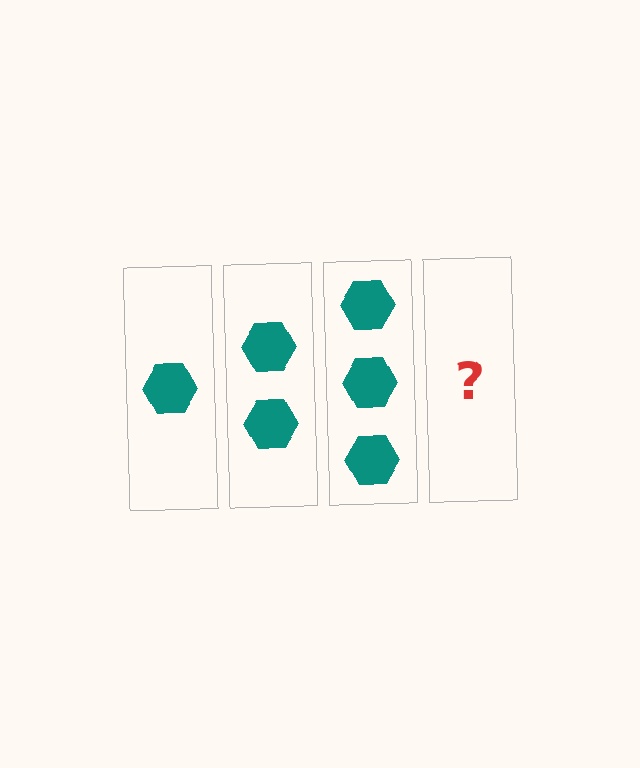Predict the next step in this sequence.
The next step is 4 hexagons.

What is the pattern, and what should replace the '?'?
The pattern is that each step adds one more hexagon. The '?' should be 4 hexagons.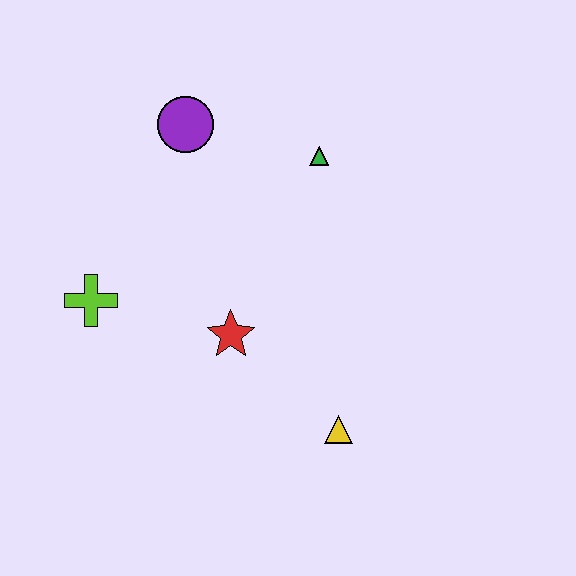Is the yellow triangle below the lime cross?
Yes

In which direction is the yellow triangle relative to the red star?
The yellow triangle is to the right of the red star.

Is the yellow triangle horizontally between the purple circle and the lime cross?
No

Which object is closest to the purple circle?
The green triangle is closest to the purple circle.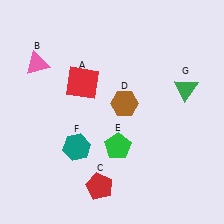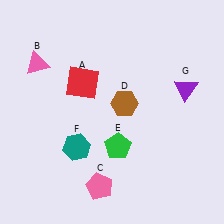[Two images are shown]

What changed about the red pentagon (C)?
In Image 1, C is red. In Image 2, it changed to pink.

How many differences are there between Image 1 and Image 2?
There are 2 differences between the two images.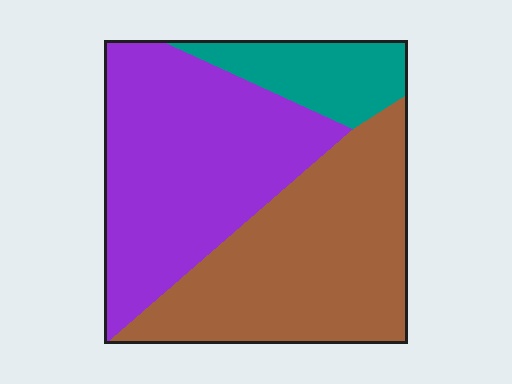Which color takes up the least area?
Teal, at roughly 15%.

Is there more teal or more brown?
Brown.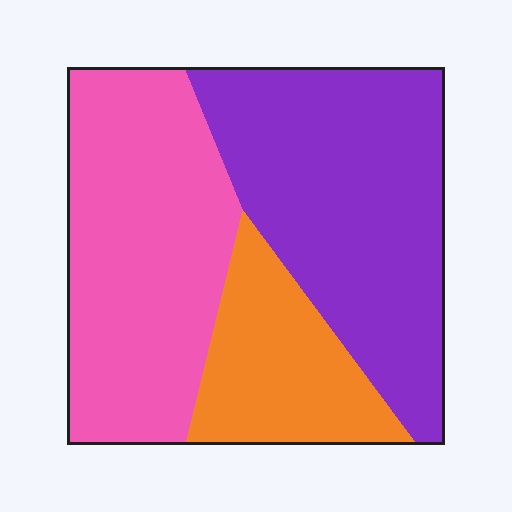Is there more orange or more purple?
Purple.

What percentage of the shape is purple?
Purple covers about 40% of the shape.